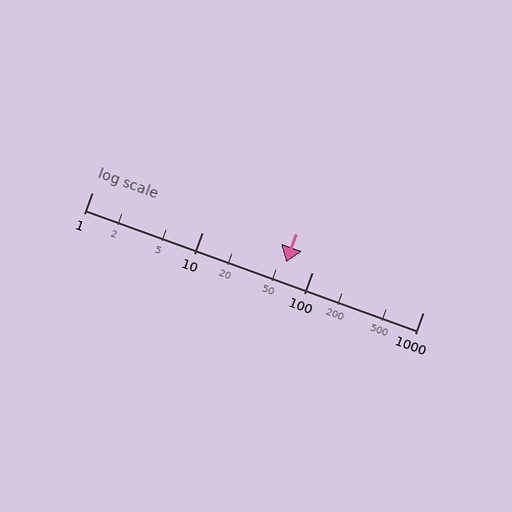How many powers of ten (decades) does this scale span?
The scale spans 3 decades, from 1 to 1000.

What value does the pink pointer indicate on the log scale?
The pointer indicates approximately 58.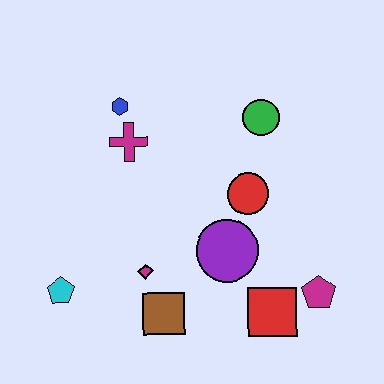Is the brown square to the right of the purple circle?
No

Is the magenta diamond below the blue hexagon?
Yes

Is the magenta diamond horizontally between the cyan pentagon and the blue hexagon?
No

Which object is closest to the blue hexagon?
The magenta cross is closest to the blue hexagon.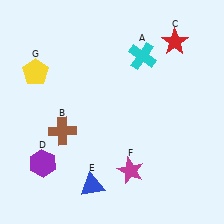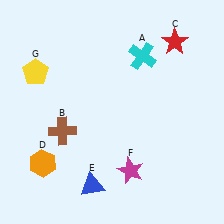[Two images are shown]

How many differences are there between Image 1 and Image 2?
There is 1 difference between the two images.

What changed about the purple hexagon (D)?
In Image 1, D is purple. In Image 2, it changed to orange.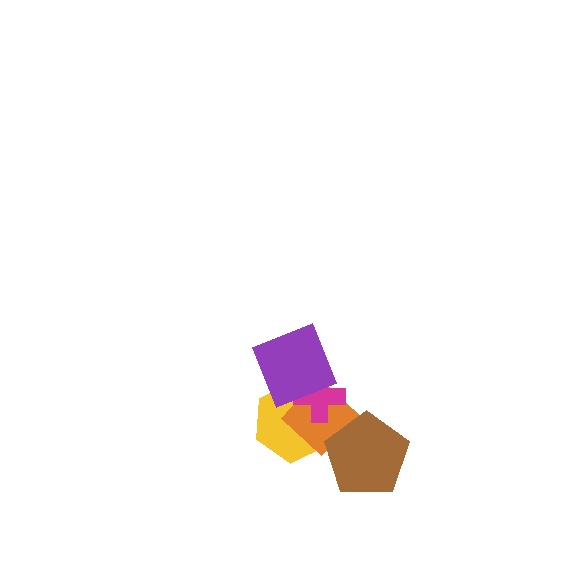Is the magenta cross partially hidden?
Yes, it is partially covered by another shape.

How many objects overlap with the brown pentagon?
1 object overlaps with the brown pentagon.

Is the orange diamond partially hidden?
Yes, it is partially covered by another shape.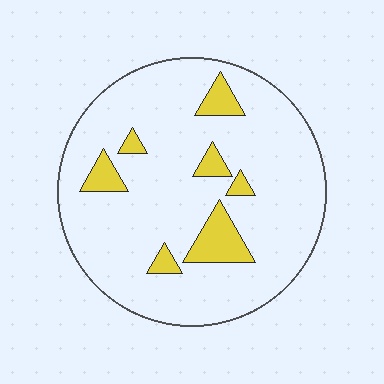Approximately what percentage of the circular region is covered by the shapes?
Approximately 10%.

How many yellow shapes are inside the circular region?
7.